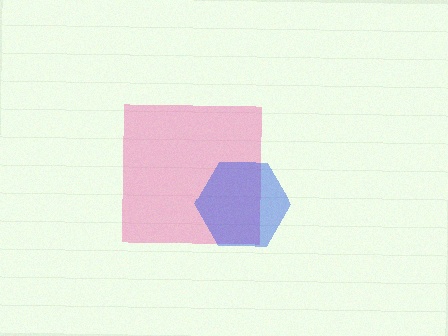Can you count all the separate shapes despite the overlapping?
Yes, there are 2 separate shapes.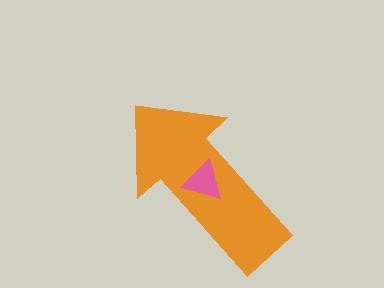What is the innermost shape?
The pink triangle.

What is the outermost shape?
The orange arrow.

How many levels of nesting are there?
2.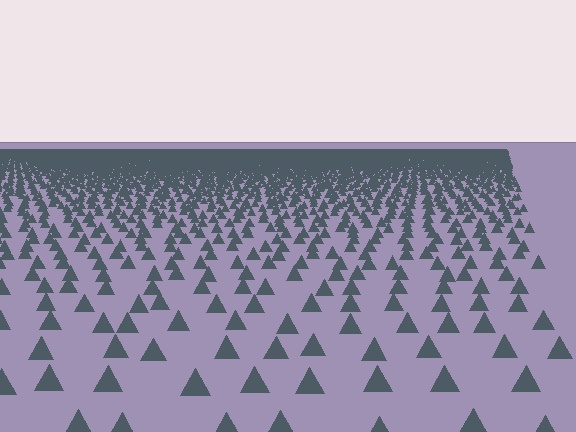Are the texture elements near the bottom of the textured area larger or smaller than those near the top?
Larger. Near the bottom, elements are closer to the viewer and appear at a bigger on-screen size.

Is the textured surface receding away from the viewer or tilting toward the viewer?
The surface is receding away from the viewer. Texture elements get smaller and denser toward the top.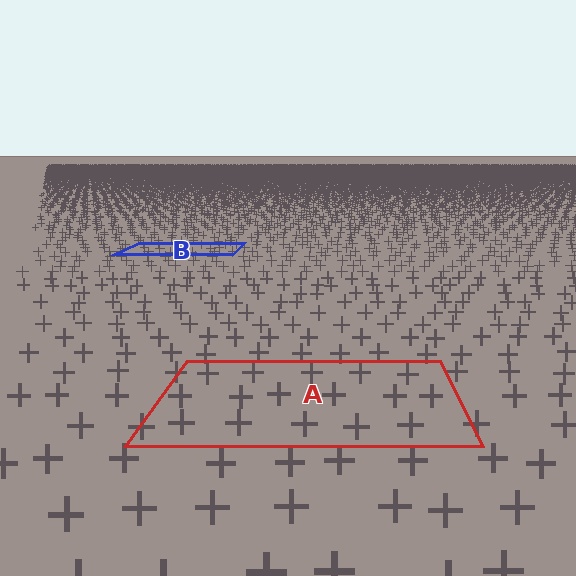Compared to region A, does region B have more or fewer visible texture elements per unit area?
Region B has more texture elements per unit area — they are packed more densely because it is farther away.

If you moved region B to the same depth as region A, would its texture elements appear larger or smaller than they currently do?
They would appear larger. At a closer depth, the same texture elements are projected at a bigger on-screen size.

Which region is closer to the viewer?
Region A is closer. The texture elements there are larger and more spread out.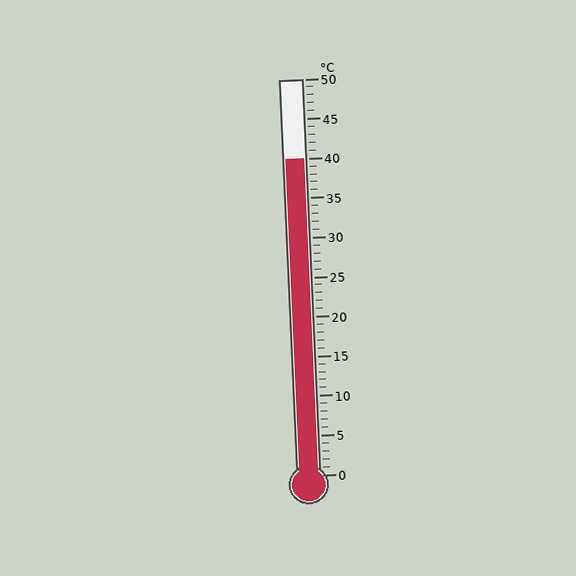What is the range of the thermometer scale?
The thermometer scale ranges from 0°C to 50°C.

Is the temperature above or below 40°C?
The temperature is at 40°C.